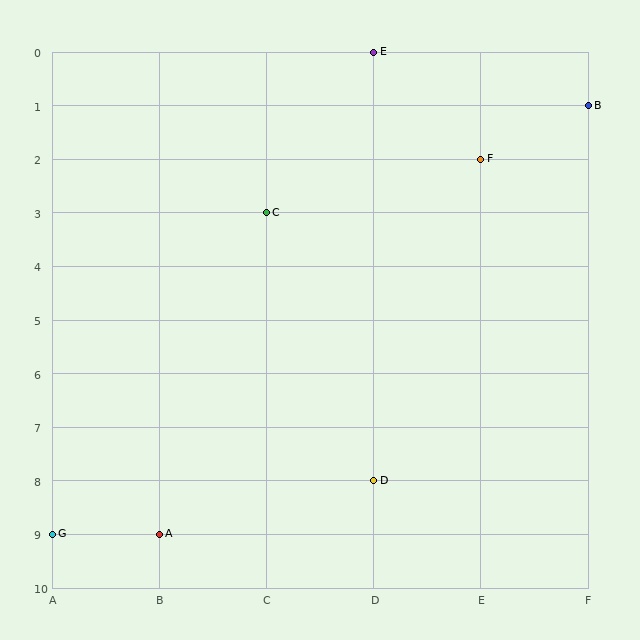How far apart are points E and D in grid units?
Points E and D are 8 rows apart.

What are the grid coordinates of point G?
Point G is at grid coordinates (A, 9).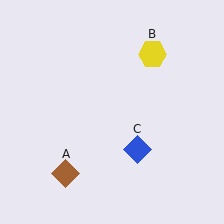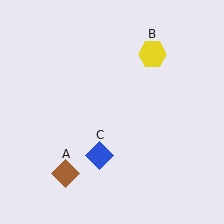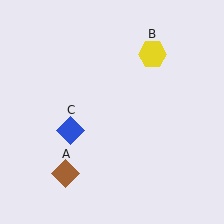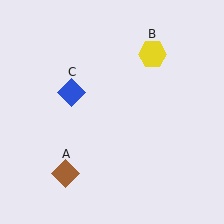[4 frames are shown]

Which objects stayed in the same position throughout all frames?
Brown diamond (object A) and yellow hexagon (object B) remained stationary.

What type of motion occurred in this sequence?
The blue diamond (object C) rotated clockwise around the center of the scene.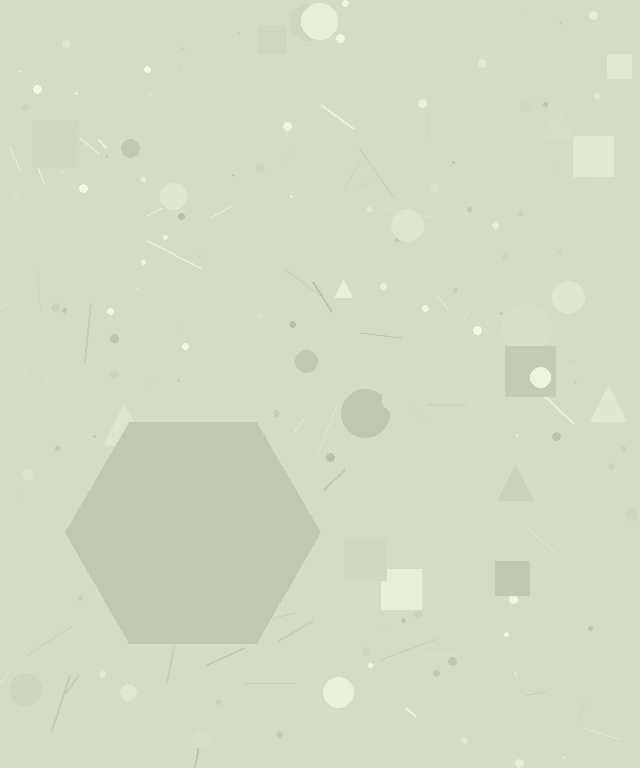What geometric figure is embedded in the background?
A hexagon is embedded in the background.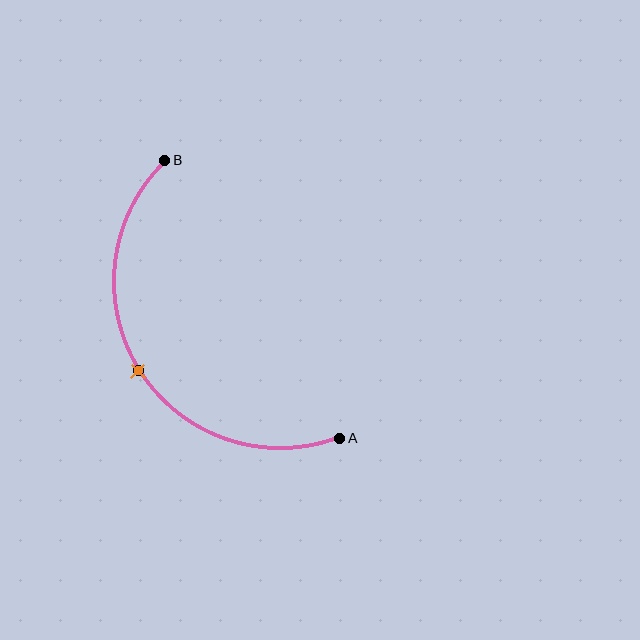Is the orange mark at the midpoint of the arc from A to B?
Yes. The orange mark lies on the arc at equal arc-length from both A and B — it is the arc midpoint.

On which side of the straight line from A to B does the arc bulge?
The arc bulges to the left of the straight line connecting A and B.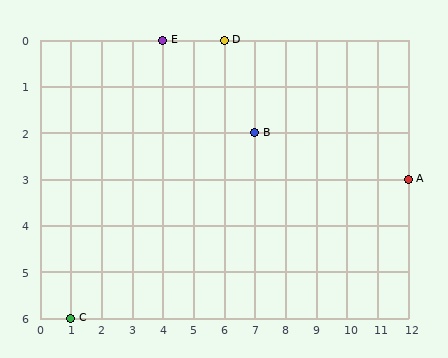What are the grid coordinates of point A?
Point A is at grid coordinates (12, 3).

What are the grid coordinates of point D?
Point D is at grid coordinates (6, 0).